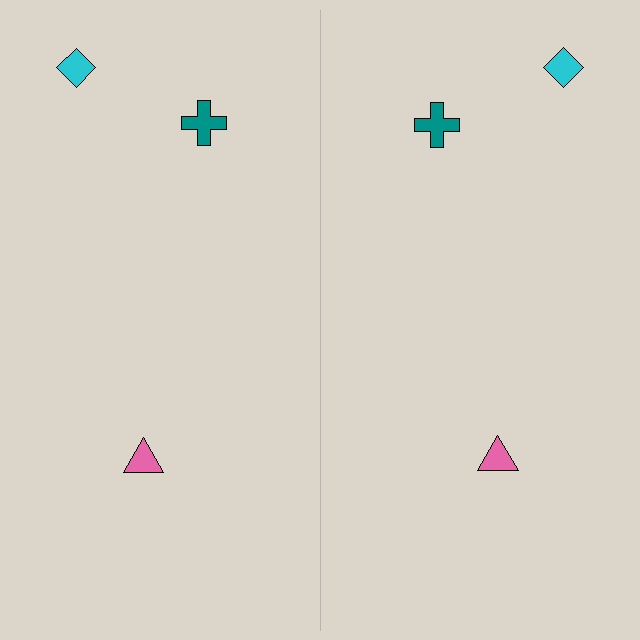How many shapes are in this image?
There are 6 shapes in this image.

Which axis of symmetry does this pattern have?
The pattern has a vertical axis of symmetry running through the center of the image.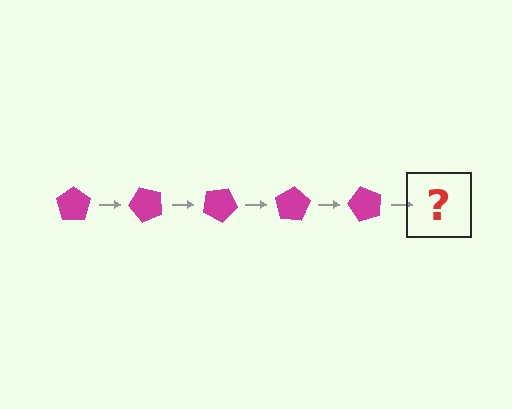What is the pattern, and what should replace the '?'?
The pattern is that the pentagon rotates 50 degrees each step. The '?' should be a magenta pentagon rotated 250 degrees.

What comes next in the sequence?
The next element should be a magenta pentagon rotated 250 degrees.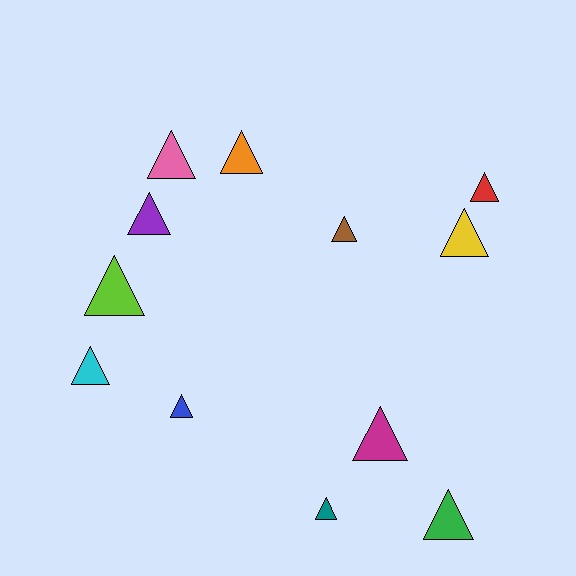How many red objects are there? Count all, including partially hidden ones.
There is 1 red object.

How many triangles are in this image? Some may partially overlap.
There are 12 triangles.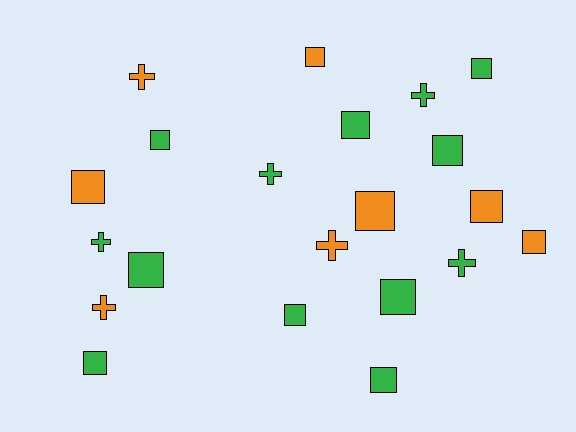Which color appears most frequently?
Green, with 13 objects.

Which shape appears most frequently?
Square, with 14 objects.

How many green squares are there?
There are 9 green squares.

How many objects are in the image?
There are 21 objects.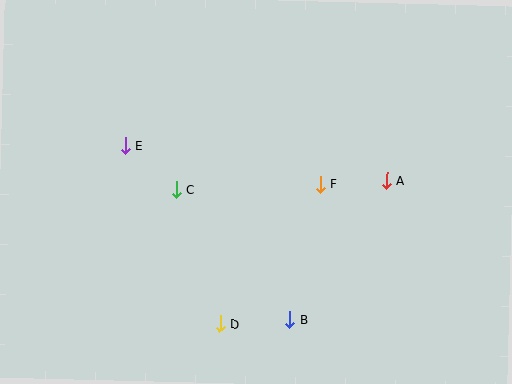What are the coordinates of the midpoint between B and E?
The midpoint between B and E is at (207, 232).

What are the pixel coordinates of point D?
Point D is at (220, 324).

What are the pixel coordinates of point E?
Point E is at (125, 145).